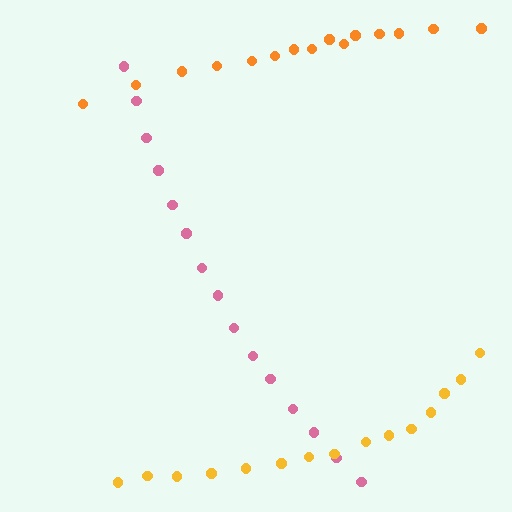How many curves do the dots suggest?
There are 3 distinct paths.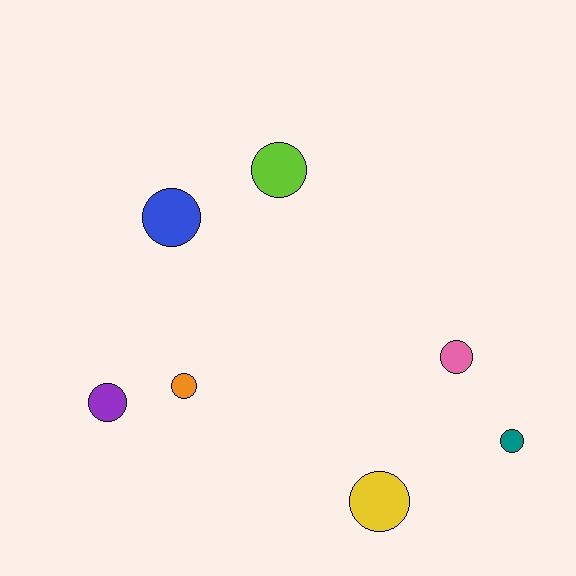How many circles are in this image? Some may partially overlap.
There are 7 circles.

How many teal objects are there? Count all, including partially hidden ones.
There is 1 teal object.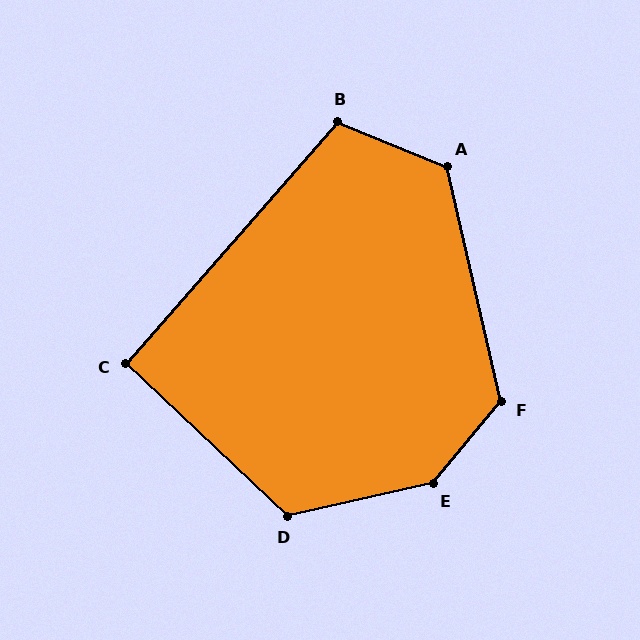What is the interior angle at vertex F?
Approximately 127 degrees (obtuse).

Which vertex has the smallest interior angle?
C, at approximately 92 degrees.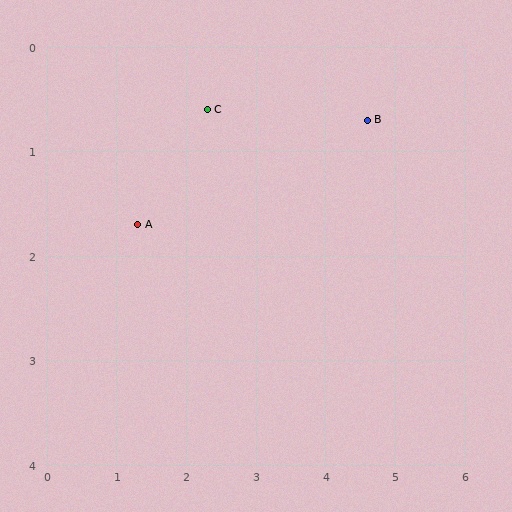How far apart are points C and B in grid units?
Points C and B are about 2.3 grid units apart.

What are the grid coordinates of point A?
Point A is at approximately (1.3, 1.7).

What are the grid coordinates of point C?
Point C is at approximately (2.3, 0.6).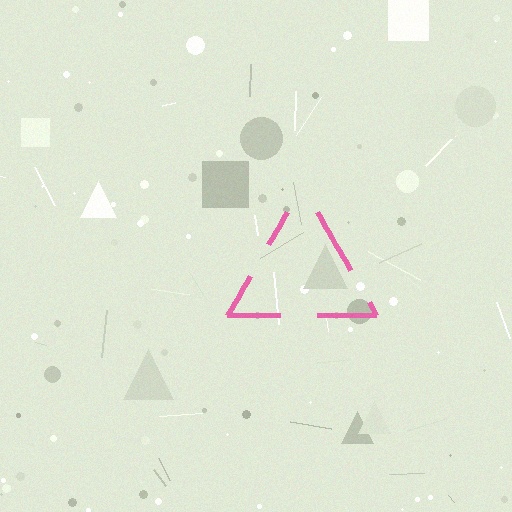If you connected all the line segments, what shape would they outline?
They would outline a triangle.